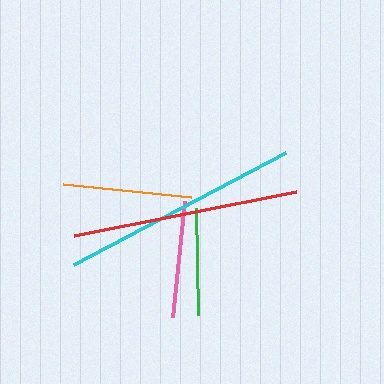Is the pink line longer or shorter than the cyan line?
The cyan line is longer than the pink line.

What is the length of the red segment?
The red segment is approximately 226 pixels long.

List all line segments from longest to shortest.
From longest to shortest: cyan, red, orange, pink, green.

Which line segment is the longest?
The cyan line is the longest at approximately 240 pixels.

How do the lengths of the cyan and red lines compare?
The cyan and red lines are approximately the same length.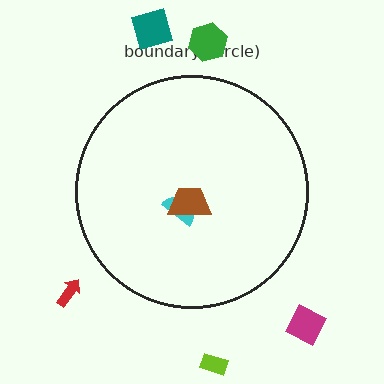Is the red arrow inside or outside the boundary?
Outside.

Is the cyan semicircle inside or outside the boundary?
Inside.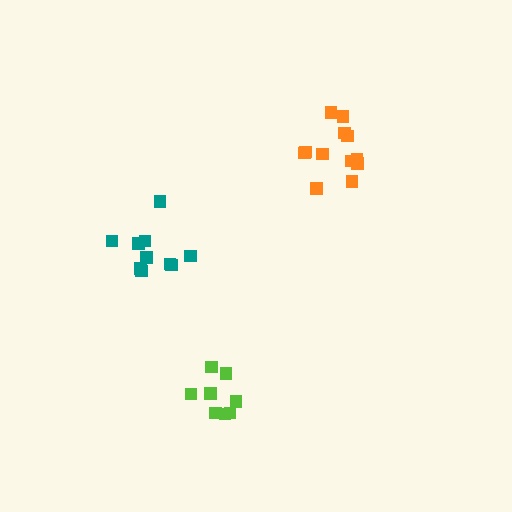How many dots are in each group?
Group 1: 12 dots, Group 2: 10 dots, Group 3: 8 dots (30 total).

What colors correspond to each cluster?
The clusters are colored: orange, teal, lime.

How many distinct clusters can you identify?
There are 3 distinct clusters.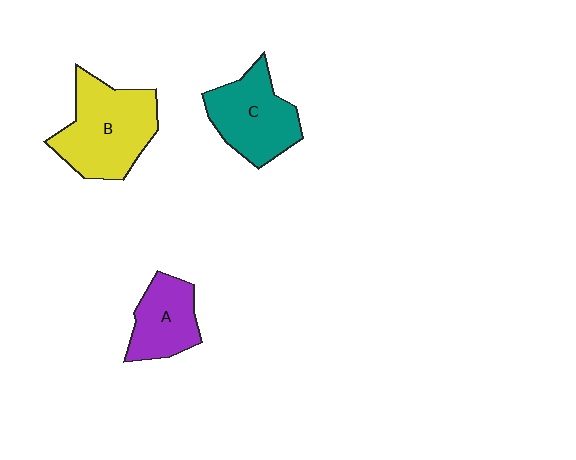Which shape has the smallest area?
Shape A (purple).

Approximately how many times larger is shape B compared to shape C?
Approximately 1.2 times.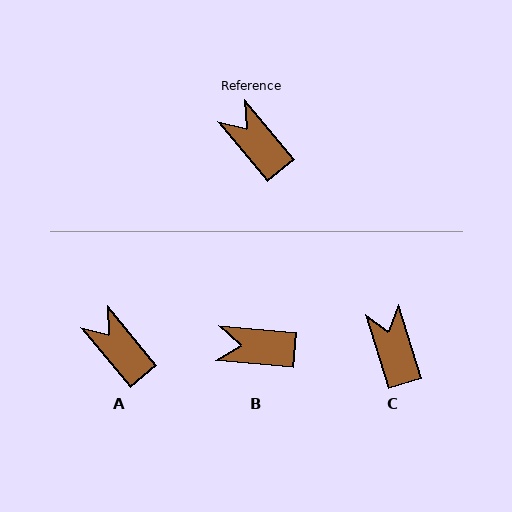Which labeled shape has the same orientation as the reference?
A.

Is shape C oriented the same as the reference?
No, it is off by about 23 degrees.